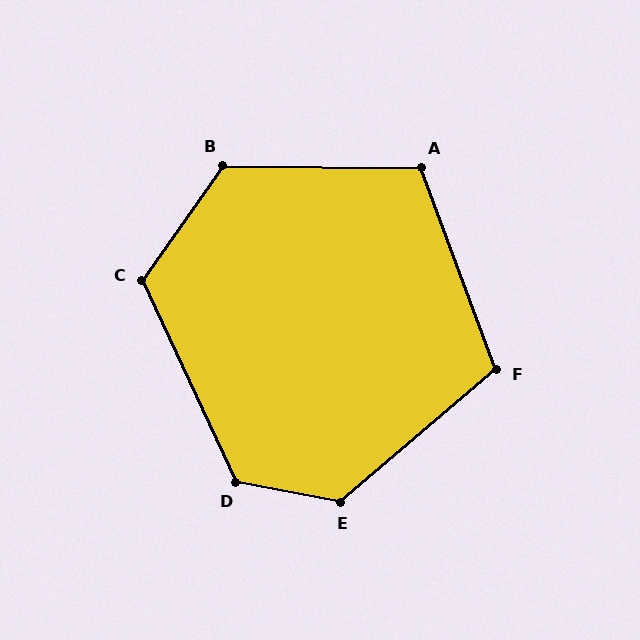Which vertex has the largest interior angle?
E, at approximately 129 degrees.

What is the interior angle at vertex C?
Approximately 120 degrees (obtuse).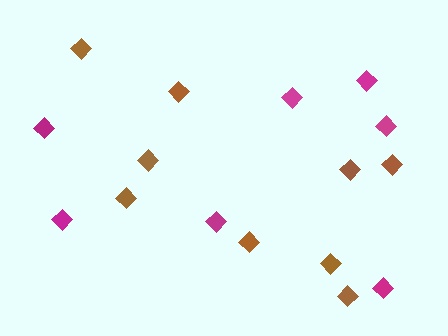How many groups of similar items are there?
There are 2 groups: one group of brown diamonds (9) and one group of magenta diamonds (7).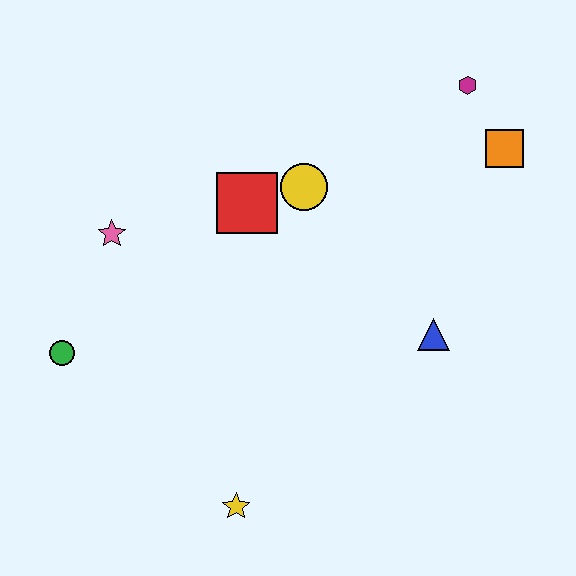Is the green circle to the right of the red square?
No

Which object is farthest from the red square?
The yellow star is farthest from the red square.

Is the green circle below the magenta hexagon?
Yes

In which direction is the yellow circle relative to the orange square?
The yellow circle is to the left of the orange square.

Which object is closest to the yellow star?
The green circle is closest to the yellow star.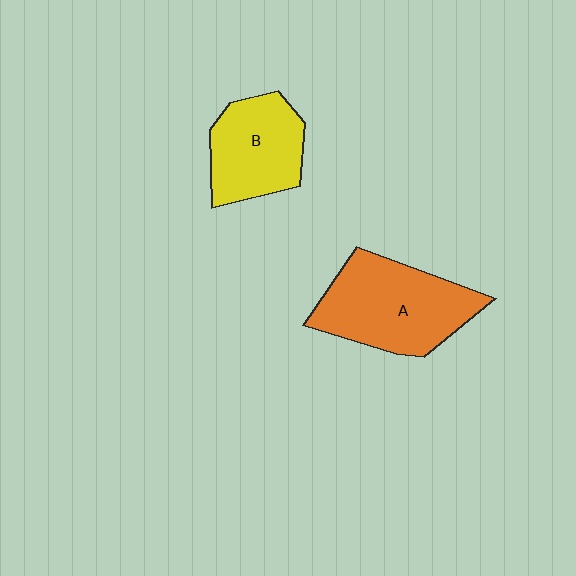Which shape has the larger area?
Shape A (orange).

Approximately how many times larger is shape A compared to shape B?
Approximately 1.4 times.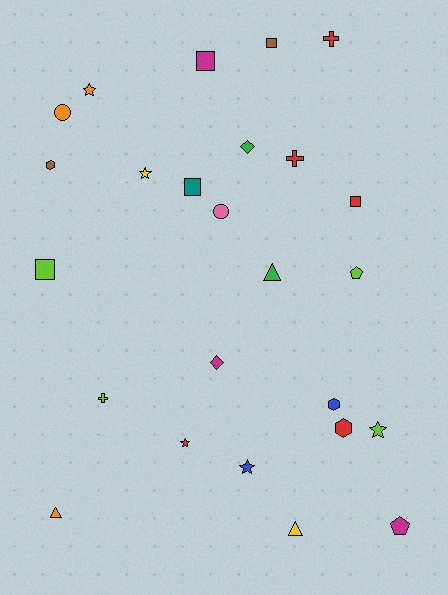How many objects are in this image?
There are 25 objects.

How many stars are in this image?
There are 5 stars.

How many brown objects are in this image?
There are 2 brown objects.